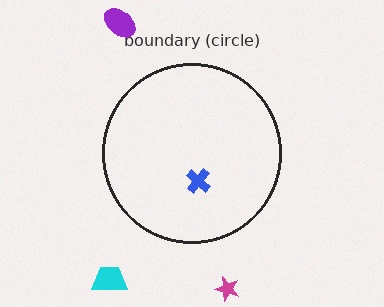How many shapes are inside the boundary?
1 inside, 3 outside.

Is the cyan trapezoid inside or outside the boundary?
Outside.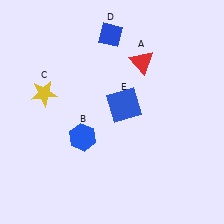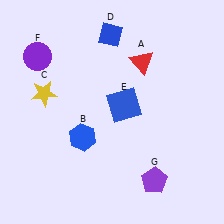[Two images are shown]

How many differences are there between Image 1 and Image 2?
There are 2 differences between the two images.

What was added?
A purple circle (F), a purple pentagon (G) were added in Image 2.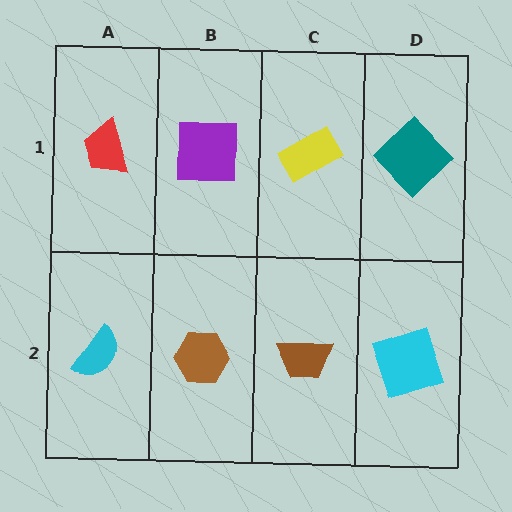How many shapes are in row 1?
4 shapes.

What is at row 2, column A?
A cyan semicircle.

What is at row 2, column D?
A cyan square.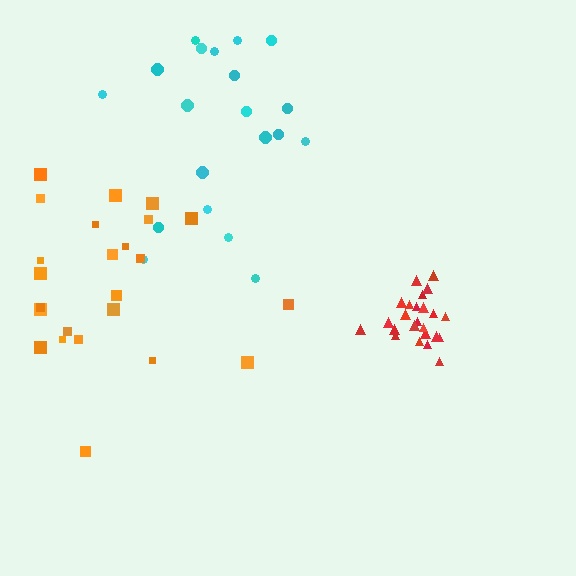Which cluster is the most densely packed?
Red.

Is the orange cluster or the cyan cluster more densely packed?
Orange.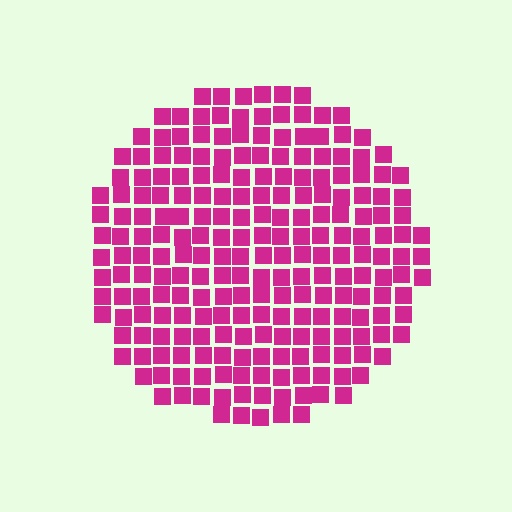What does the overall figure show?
The overall figure shows a circle.